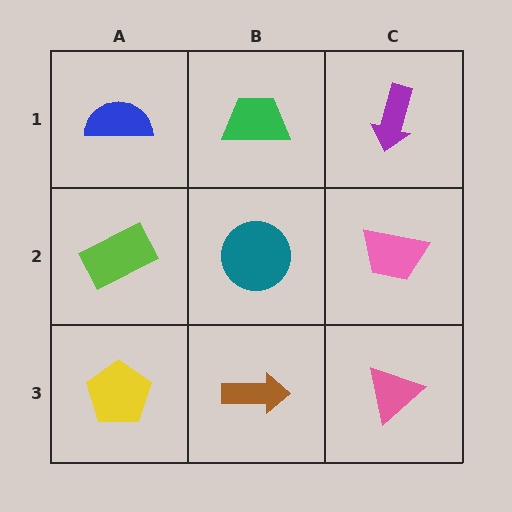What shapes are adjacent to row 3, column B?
A teal circle (row 2, column B), a yellow pentagon (row 3, column A), a pink triangle (row 3, column C).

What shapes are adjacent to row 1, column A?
A lime rectangle (row 2, column A), a green trapezoid (row 1, column B).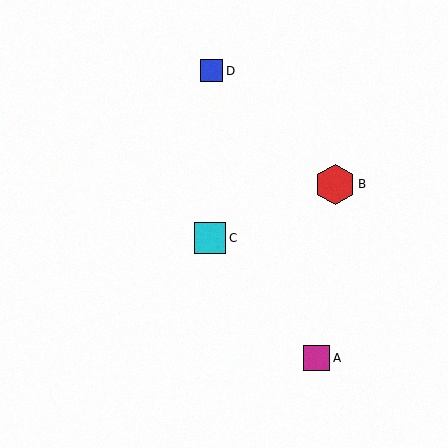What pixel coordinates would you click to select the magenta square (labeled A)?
Click at (317, 358) to select the magenta square A.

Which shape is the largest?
The red hexagon (labeled B) is the largest.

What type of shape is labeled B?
Shape B is a red hexagon.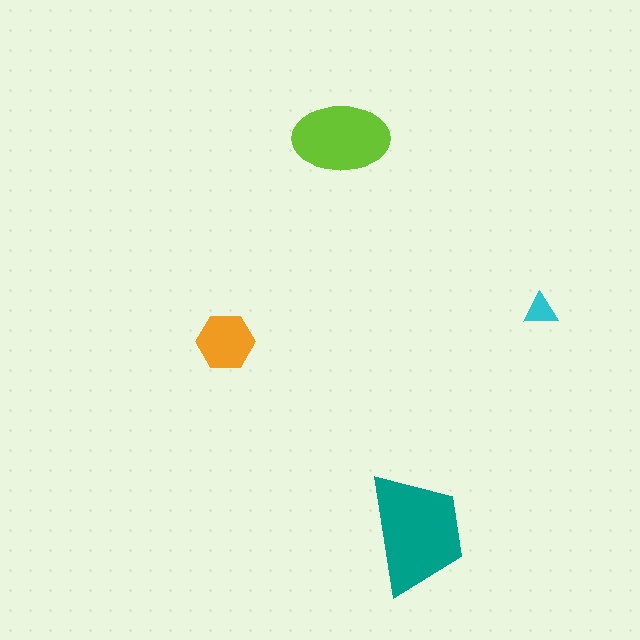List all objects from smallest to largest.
The cyan triangle, the orange hexagon, the lime ellipse, the teal trapezoid.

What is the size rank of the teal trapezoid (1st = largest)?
1st.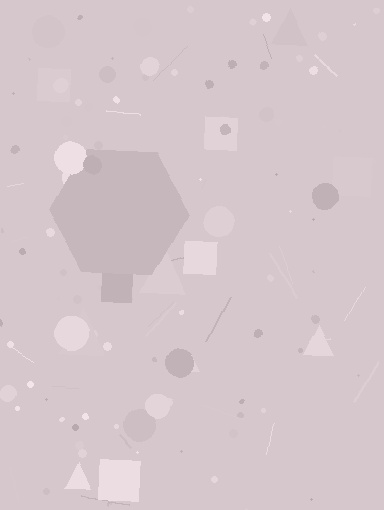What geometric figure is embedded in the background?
A hexagon is embedded in the background.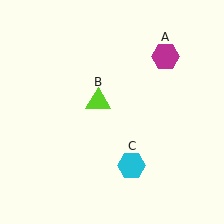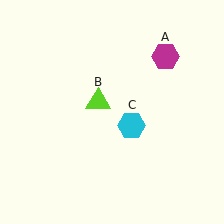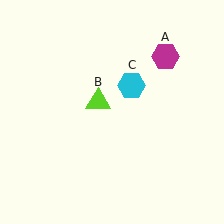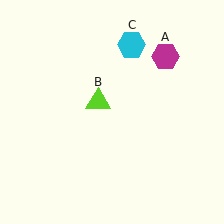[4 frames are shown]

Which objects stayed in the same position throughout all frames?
Magenta hexagon (object A) and lime triangle (object B) remained stationary.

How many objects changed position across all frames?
1 object changed position: cyan hexagon (object C).